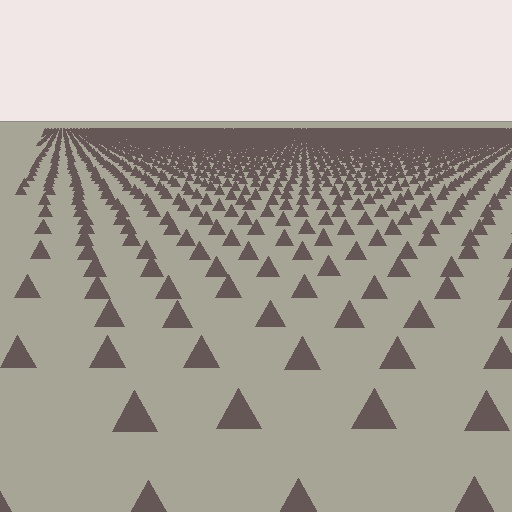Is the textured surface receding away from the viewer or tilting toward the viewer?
The surface is receding away from the viewer. Texture elements get smaller and denser toward the top.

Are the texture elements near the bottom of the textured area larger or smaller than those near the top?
Larger. Near the bottom, elements are closer to the viewer and appear at a bigger on-screen size.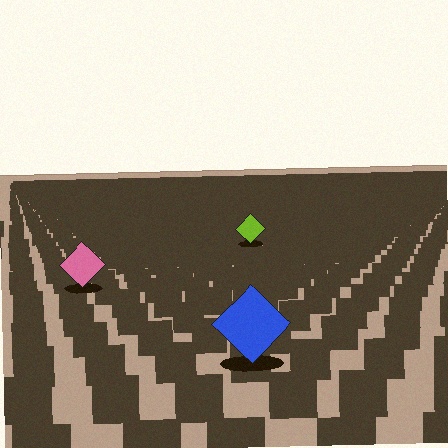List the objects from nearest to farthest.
From nearest to farthest: the blue diamond, the pink diamond, the lime diamond.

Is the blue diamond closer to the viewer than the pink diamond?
Yes. The blue diamond is closer — you can tell from the texture gradient: the ground texture is coarser near it.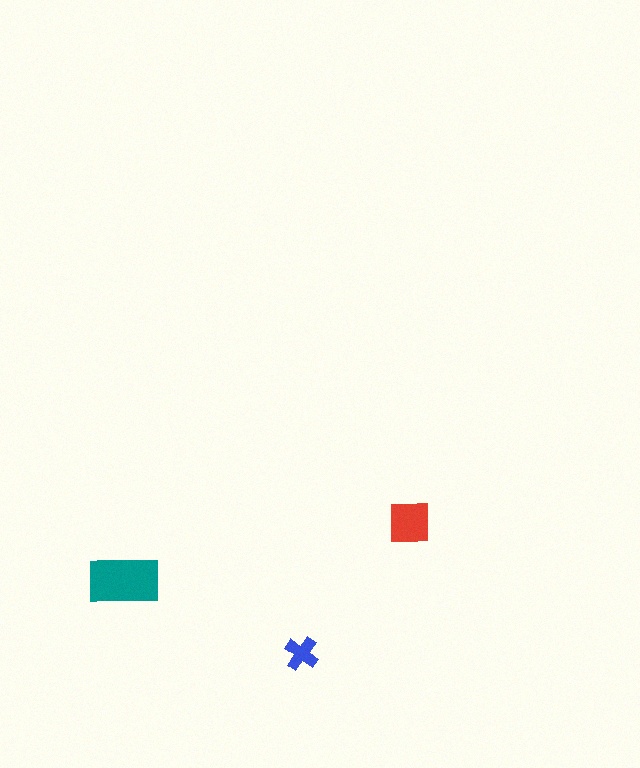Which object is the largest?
The teal rectangle.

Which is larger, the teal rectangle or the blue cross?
The teal rectangle.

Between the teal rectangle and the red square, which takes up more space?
The teal rectangle.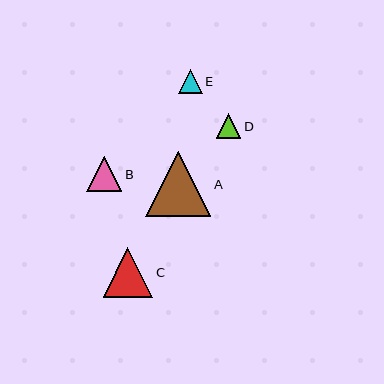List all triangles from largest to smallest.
From largest to smallest: A, C, B, D, E.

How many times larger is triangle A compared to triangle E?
Triangle A is approximately 2.8 times the size of triangle E.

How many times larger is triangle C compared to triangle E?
Triangle C is approximately 2.1 times the size of triangle E.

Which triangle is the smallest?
Triangle E is the smallest with a size of approximately 24 pixels.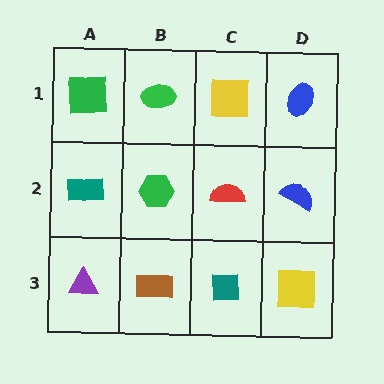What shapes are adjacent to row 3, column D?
A blue semicircle (row 2, column D), a teal square (row 3, column C).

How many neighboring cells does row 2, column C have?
4.